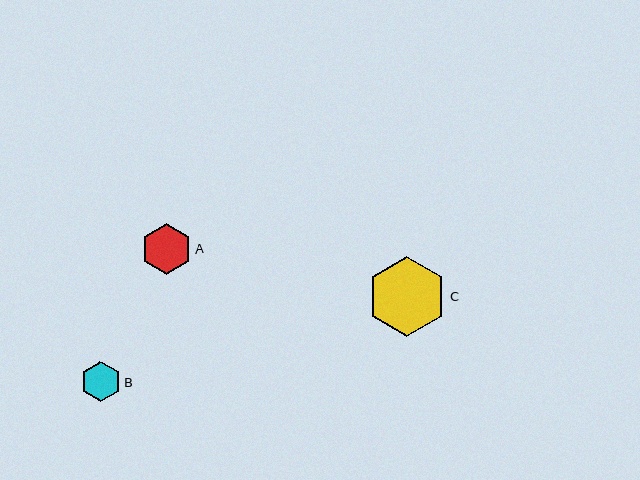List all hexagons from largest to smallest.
From largest to smallest: C, A, B.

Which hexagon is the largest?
Hexagon C is the largest with a size of approximately 80 pixels.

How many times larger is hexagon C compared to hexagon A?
Hexagon C is approximately 1.5 times the size of hexagon A.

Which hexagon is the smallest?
Hexagon B is the smallest with a size of approximately 40 pixels.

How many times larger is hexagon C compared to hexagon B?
Hexagon C is approximately 2.0 times the size of hexagon B.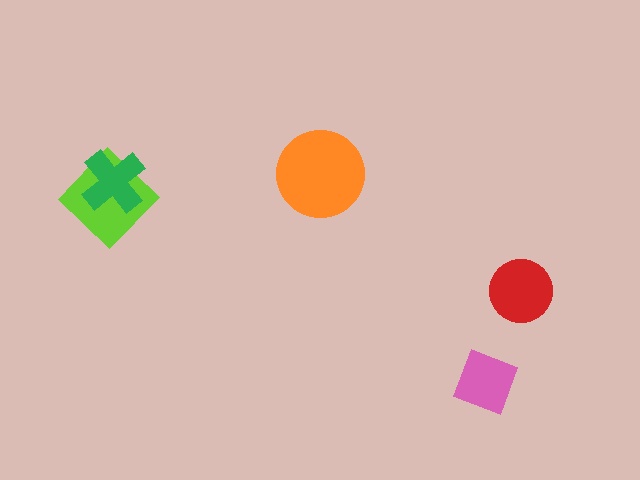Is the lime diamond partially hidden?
Yes, it is partially covered by another shape.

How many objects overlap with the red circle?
0 objects overlap with the red circle.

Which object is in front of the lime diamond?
The green cross is in front of the lime diamond.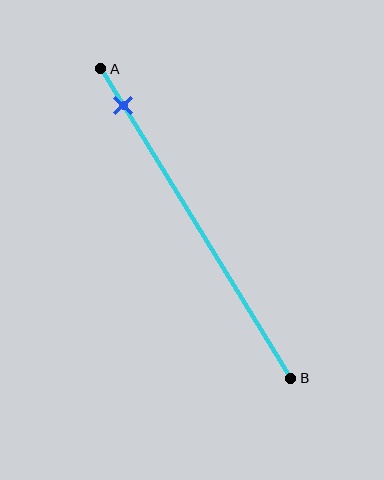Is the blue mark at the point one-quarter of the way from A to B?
No, the mark is at about 10% from A, not at the 25% one-quarter point.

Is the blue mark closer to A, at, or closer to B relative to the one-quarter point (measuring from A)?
The blue mark is closer to point A than the one-quarter point of segment AB.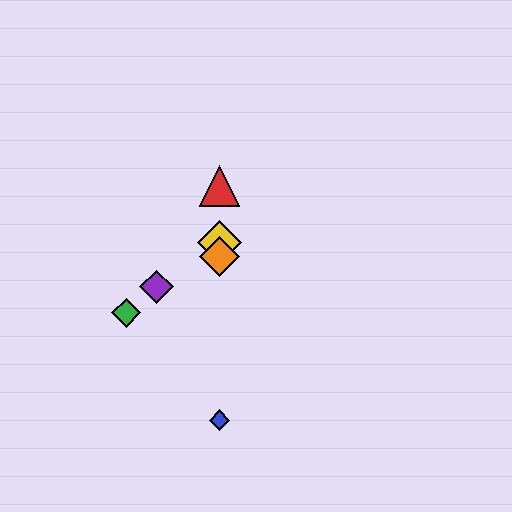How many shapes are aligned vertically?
4 shapes (the red triangle, the blue diamond, the yellow diamond, the orange diamond) are aligned vertically.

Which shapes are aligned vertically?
The red triangle, the blue diamond, the yellow diamond, the orange diamond are aligned vertically.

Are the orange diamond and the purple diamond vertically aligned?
No, the orange diamond is at x≈220 and the purple diamond is at x≈157.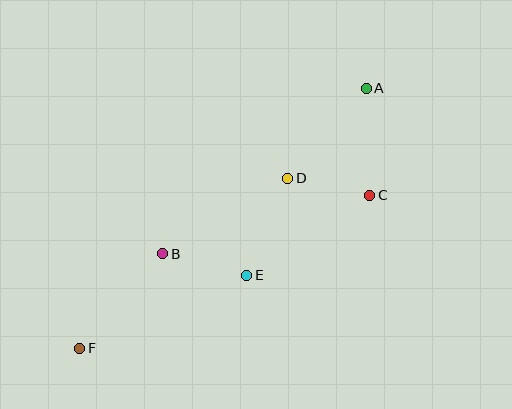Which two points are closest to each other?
Points C and D are closest to each other.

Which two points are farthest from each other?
Points A and F are farthest from each other.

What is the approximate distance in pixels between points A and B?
The distance between A and B is approximately 262 pixels.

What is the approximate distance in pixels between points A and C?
The distance between A and C is approximately 107 pixels.